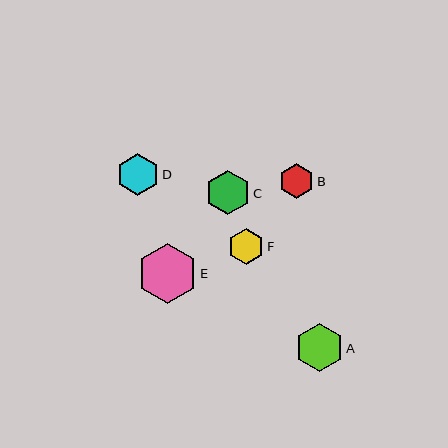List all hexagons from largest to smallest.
From largest to smallest: E, A, C, D, F, B.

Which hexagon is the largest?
Hexagon E is the largest with a size of approximately 60 pixels.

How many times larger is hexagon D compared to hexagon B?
Hexagon D is approximately 1.2 times the size of hexagon B.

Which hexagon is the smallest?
Hexagon B is the smallest with a size of approximately 35 pixels.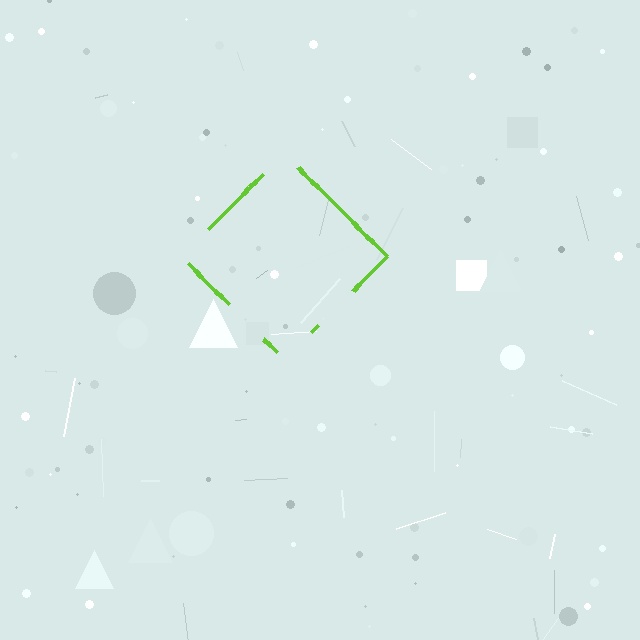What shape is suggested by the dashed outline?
The dashed outline suggests a diamond.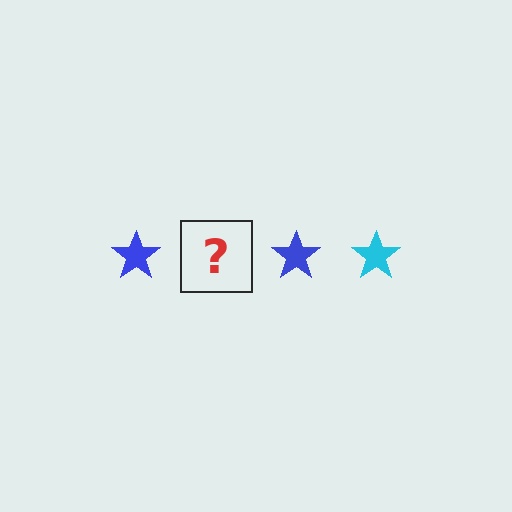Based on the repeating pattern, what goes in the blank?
The blank should be a cyan star.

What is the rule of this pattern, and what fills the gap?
The rule is that the pattern cycles through blue, cyan stars. The gap should be filled with a cyan star.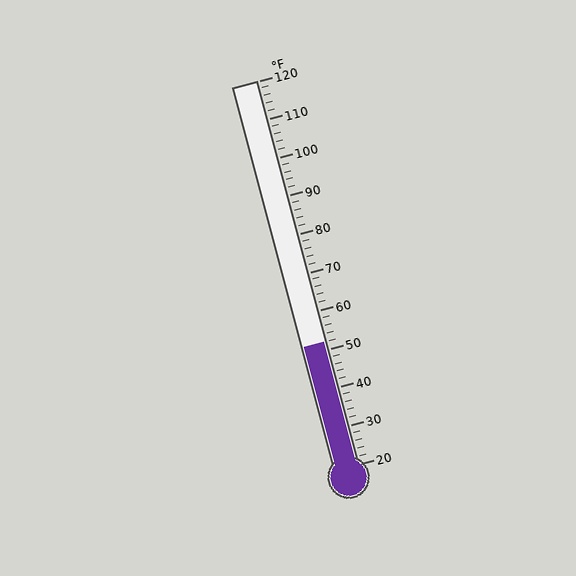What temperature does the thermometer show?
The thermometer shows approximately 52°F.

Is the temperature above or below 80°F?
The temperature is below 80°F.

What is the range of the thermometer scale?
The thermometer scale ranges from 20°F to 120°F.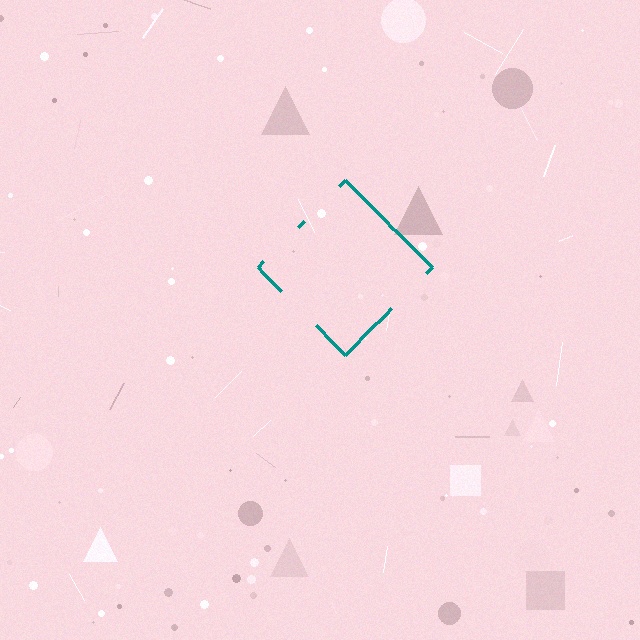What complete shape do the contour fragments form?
The contour fragments form a diamond.